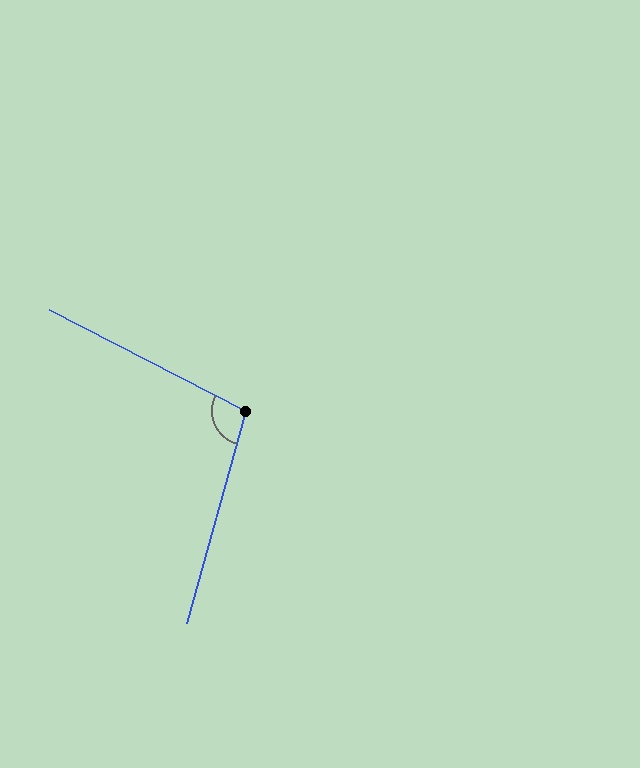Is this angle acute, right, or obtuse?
It is obtuse.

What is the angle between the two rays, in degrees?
Approximately 102 degrees.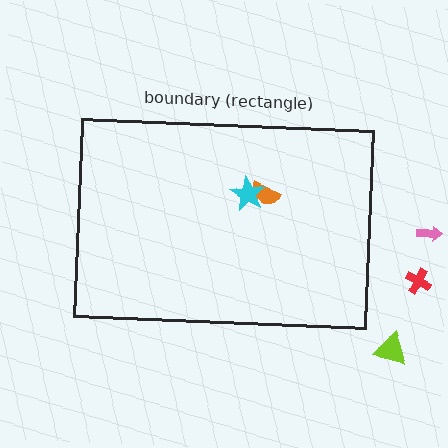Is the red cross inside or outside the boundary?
Outside.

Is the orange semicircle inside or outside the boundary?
Inside.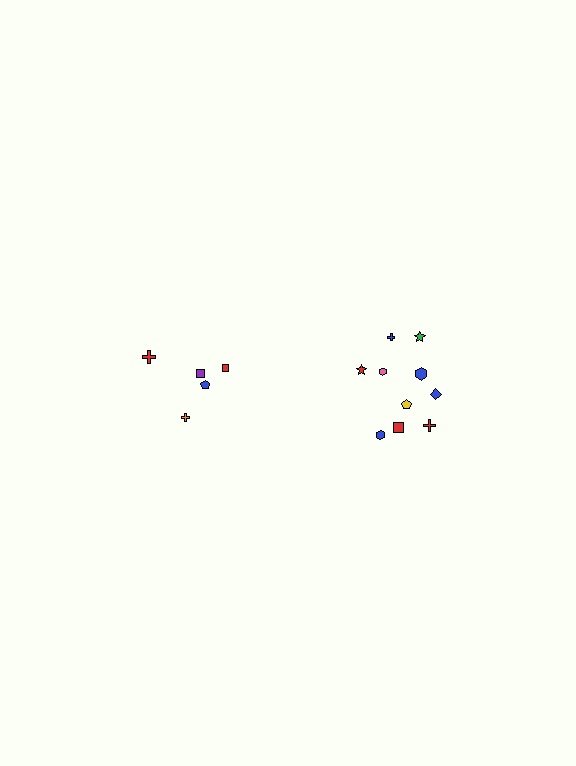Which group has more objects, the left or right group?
The right group.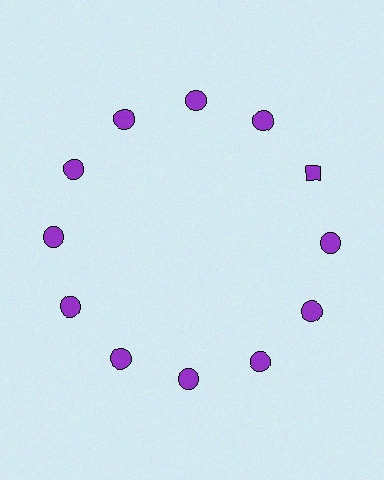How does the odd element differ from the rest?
It has a different shape: diamond instead of circle.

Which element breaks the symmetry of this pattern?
The purple diamond at roughly the 2 o'clock position breaks the symmetry. All other shapes are purple circles.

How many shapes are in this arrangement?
There are 12 shapes arranged in a ring pattern.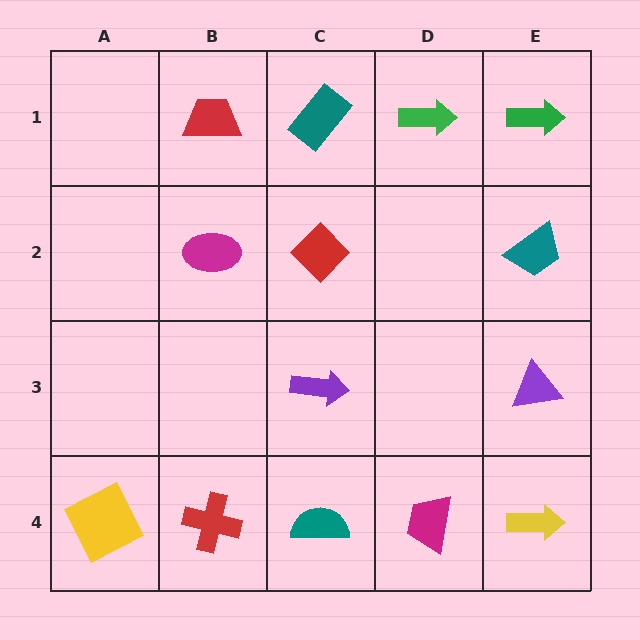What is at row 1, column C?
A teal rectangle.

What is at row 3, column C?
A purple arrow.